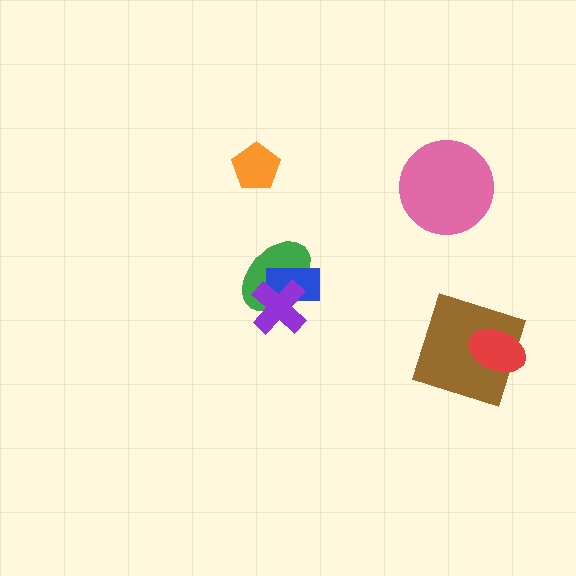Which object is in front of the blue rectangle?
The purple cross is in front of the blue rectangle.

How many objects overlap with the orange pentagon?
0 objects overlap with the orange pentagon.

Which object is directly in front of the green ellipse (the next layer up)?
The blue rectangle is directly in front of the green ellipse.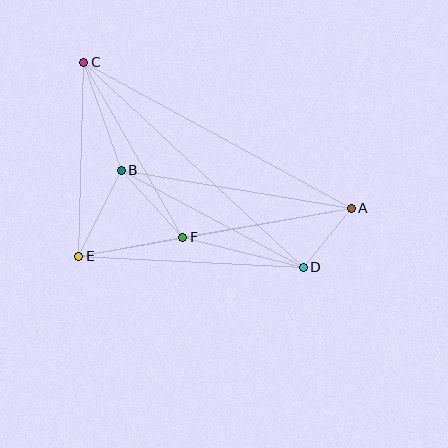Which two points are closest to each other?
Points A and D are closest to each other.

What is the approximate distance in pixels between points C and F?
The distance between C and F is approximately 202 pixels.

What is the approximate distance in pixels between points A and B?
The distance between A and B is approximately 233 pixels.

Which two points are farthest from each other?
Points A and C are farthest from each other.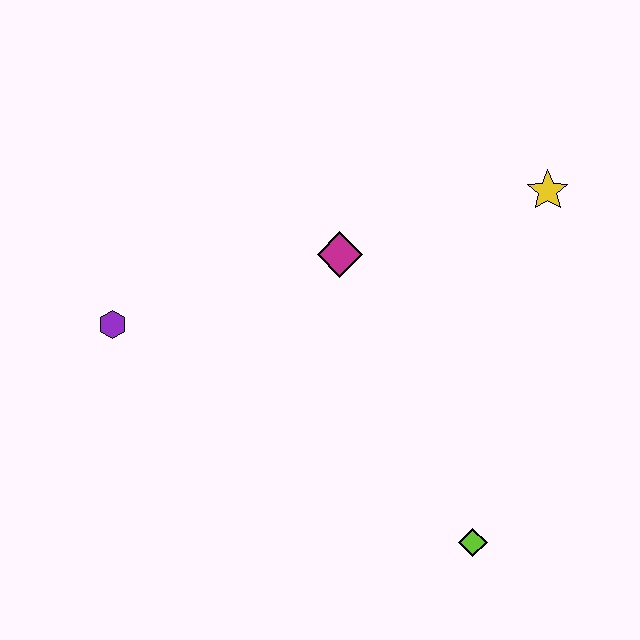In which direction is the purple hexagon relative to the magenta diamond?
The purple hexagon is to the left of the magenta diamond.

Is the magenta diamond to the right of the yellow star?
No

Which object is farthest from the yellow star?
The purple hexagon is farthest from the yellow star.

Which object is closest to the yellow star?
The magenta diamond is closest to the yellow star.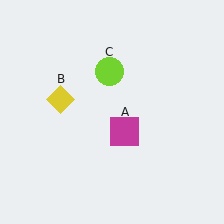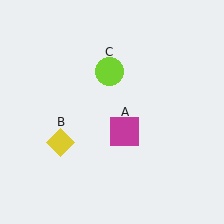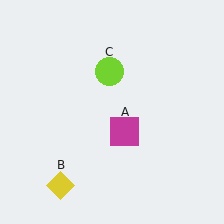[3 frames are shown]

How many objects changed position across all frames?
1 object changed position: yellow diamond (object B).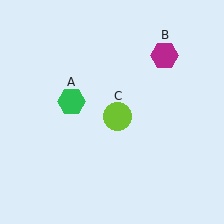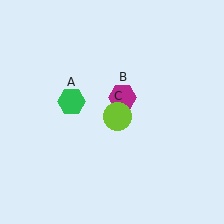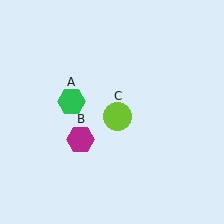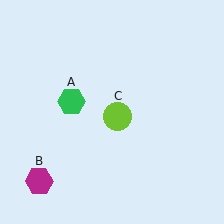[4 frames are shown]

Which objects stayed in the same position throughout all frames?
Green hexagon (object A) and lime circle (object C) remained stationary.